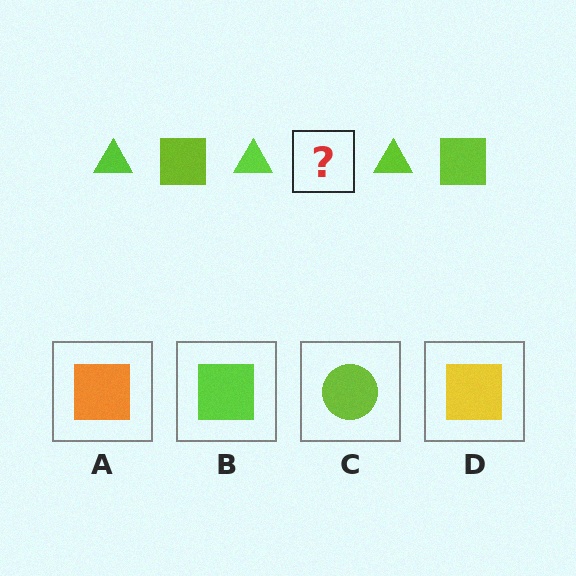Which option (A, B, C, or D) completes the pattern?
B.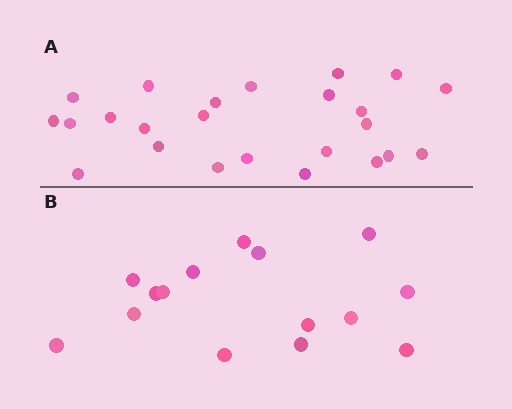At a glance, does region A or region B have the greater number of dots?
Region A (the top region) has more dots.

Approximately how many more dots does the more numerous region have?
Region A has roughly 8 or so more dots than region B.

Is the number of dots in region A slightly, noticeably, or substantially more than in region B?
Region A has substantially more. The ratio is roughly 1.6 to 1.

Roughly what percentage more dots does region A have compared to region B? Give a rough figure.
About 60% more.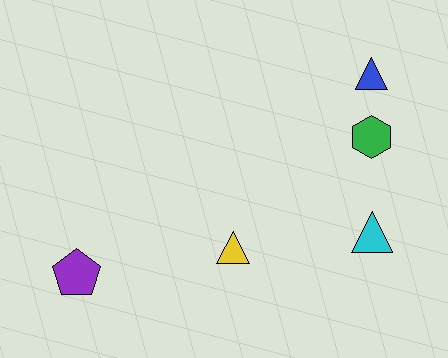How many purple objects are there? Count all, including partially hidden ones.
There is 1 purple object.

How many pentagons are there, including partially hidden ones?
There is 1 pentagon.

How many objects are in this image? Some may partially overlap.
There are 5 objects.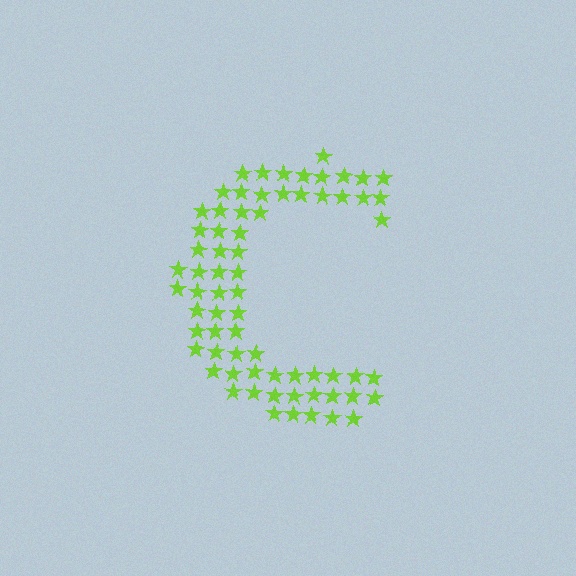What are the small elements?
The small elements are stars.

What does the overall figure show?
The overall figure shows the letter C.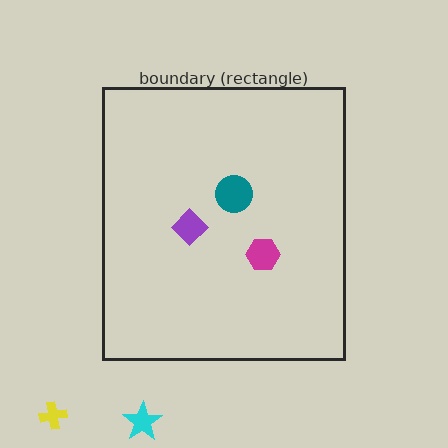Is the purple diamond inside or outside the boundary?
Inside.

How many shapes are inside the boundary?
3 inside, 2 outside.